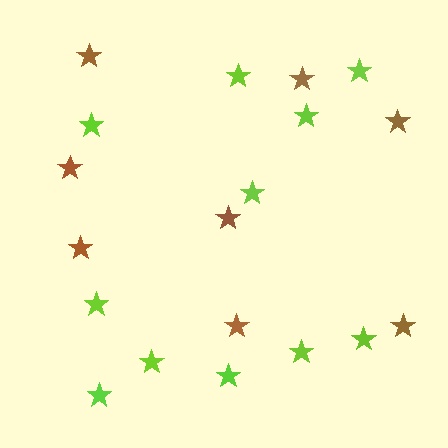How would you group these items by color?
There are 2 groups: one group of brown stars (8) and one group of lime stars (11).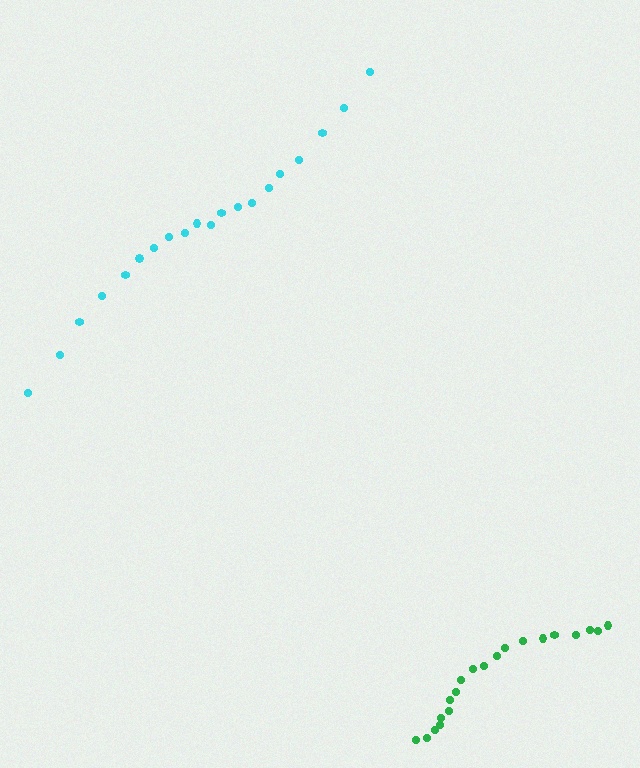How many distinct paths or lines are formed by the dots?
There are 2 distinct paths.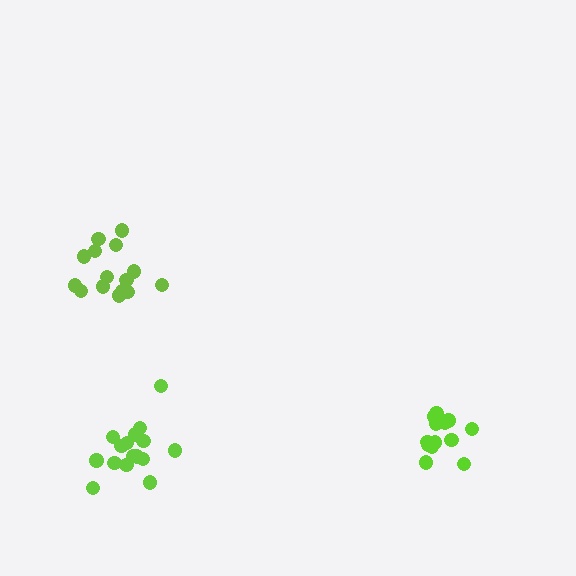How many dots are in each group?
Group 1: 15 dots, Group 2: 13 dots, Group 3: 16 dots (44 total).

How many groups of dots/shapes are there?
There are 3 groups.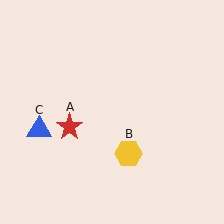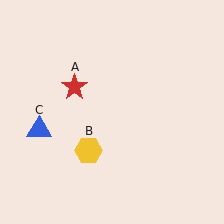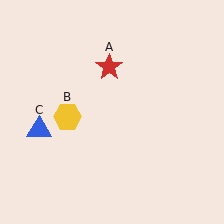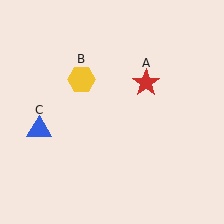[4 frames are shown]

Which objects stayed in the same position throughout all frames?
Blue triangle (object C) remained stationary.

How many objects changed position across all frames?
2 objects changed position: red star (object A), yellow hexagon (object B).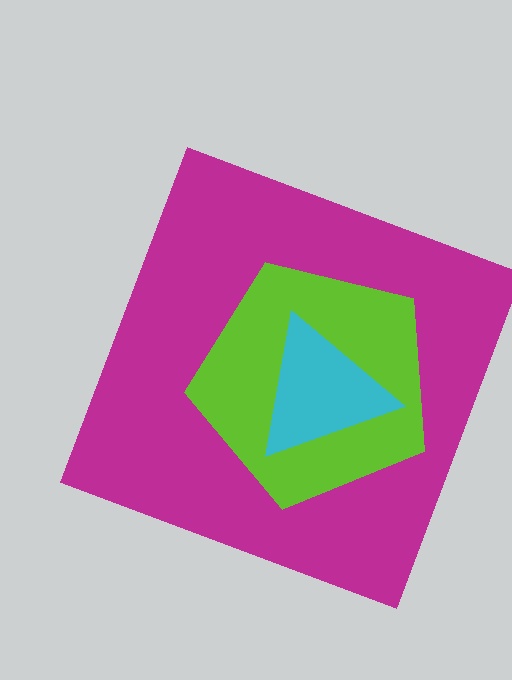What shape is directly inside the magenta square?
The lime pentagon.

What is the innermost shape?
The cyan triangle.